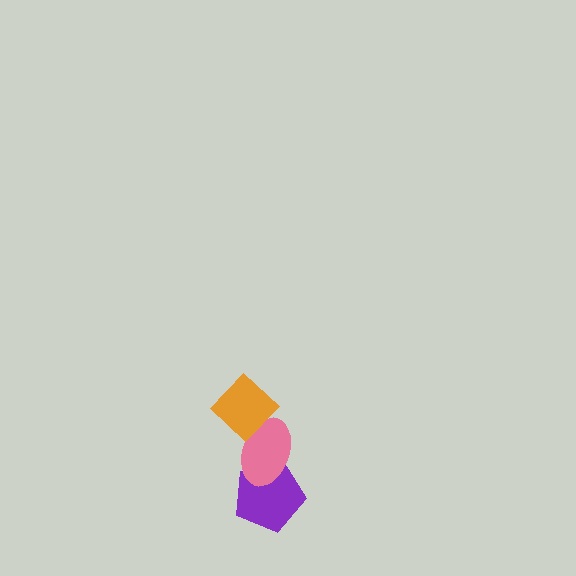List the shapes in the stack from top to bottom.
From top to bottom: the orange diamond, the pink ellipse, the purple pentagon.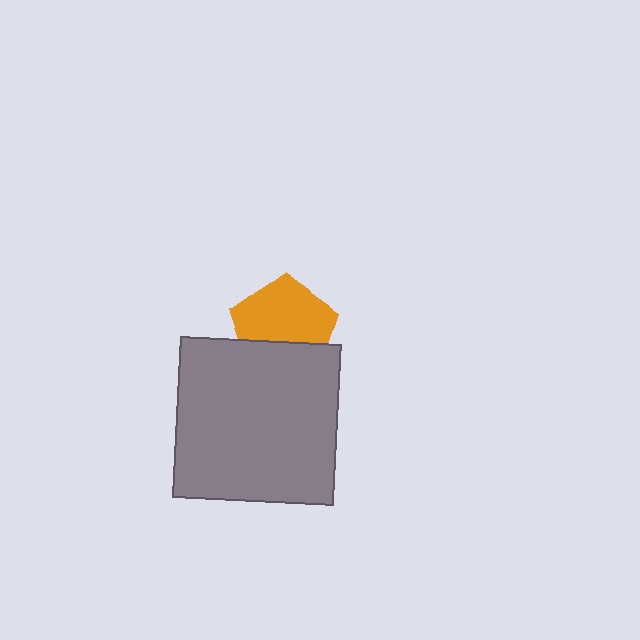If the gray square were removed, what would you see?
You would see the complete orange pentagon.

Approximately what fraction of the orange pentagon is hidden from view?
Roughly 34% of the orange pentagon is hidden behind the gray square.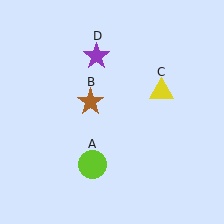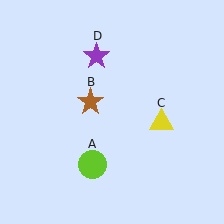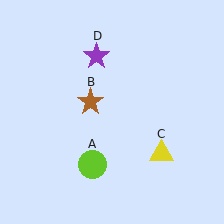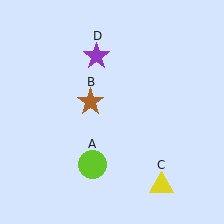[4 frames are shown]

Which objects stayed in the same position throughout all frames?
Lime circle (object A) and brown star (object B) and purple star (object D) remained stationary.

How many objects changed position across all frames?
1 object changed position: yellow triangle (object C).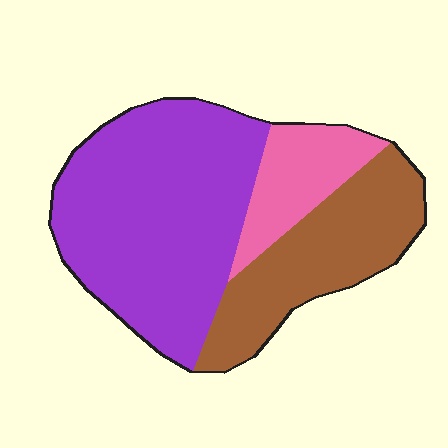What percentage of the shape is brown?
Brown covers around 30% of the shape.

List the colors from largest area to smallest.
From largest to smallest: purple, brown, pink.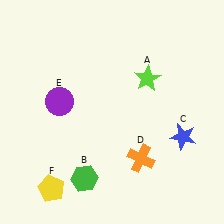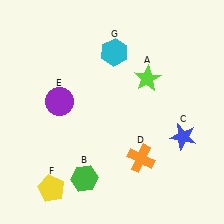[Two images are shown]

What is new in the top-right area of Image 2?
A cyan hexagon (G) was added in the top-right area of Image 2.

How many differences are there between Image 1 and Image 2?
There is 1 difference between the two images.